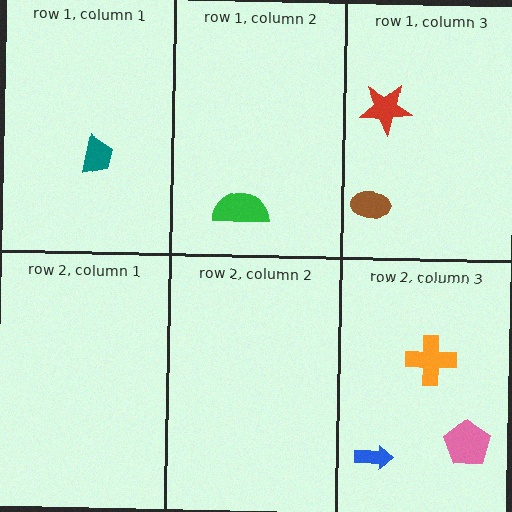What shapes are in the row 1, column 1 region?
The teal trapezoid.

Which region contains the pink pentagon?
The row 2, column 3 region.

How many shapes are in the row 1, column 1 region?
1.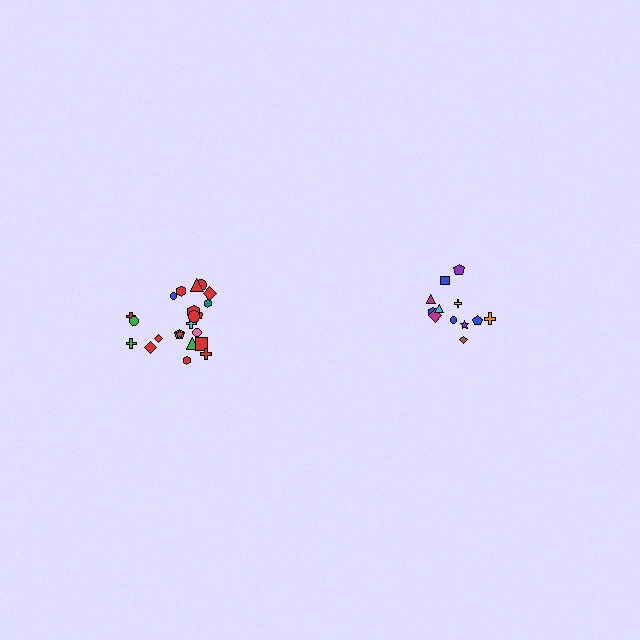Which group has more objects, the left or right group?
The left group.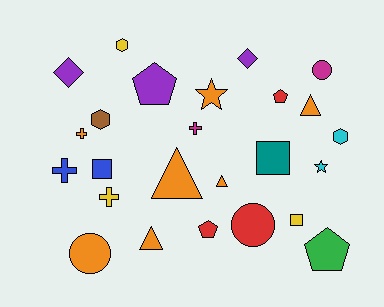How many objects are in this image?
There are 25 objects.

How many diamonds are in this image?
There are 2 diamonds.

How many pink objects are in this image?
There are no pink objects.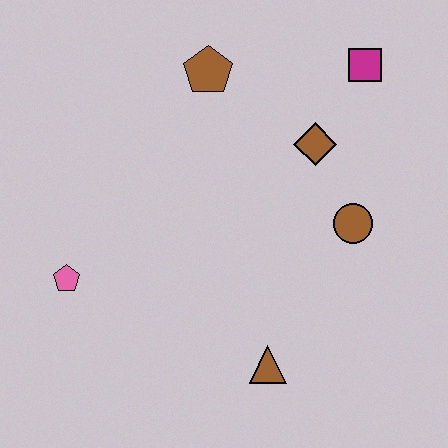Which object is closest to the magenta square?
The brown diamond is closest to the magenta square.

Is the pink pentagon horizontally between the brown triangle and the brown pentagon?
No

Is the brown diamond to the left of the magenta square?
Yes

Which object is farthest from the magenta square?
The pink pentagon is farthest from the magenta square.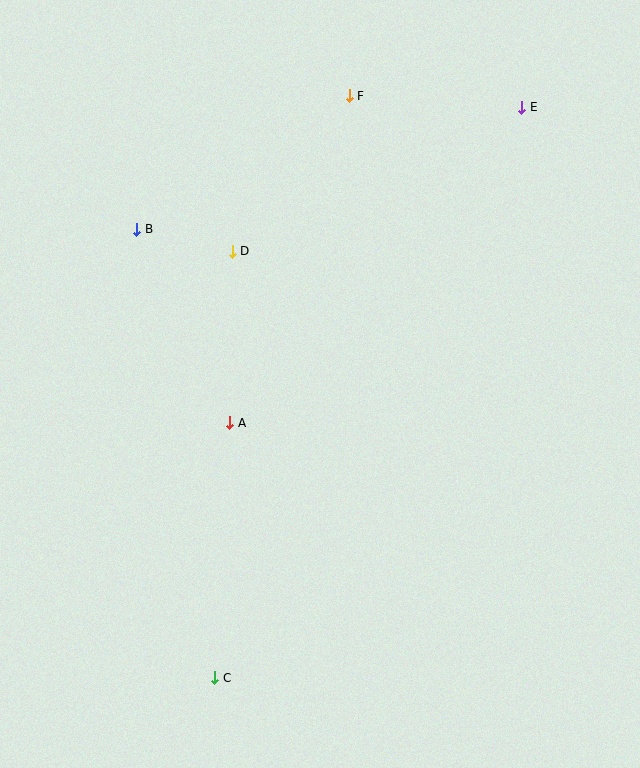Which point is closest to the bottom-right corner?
Point C is closest to the bottom-right corner.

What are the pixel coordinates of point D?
Point D is at (232, 251).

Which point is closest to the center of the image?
Point A at (230, 423) is closest to the center.